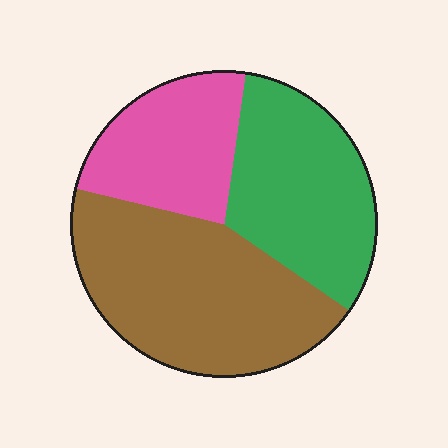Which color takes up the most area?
Brown, at roughly 45%.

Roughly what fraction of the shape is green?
Green covers 32% of the shape.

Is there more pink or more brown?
Brown.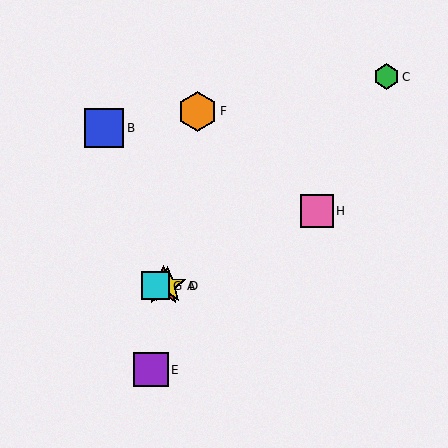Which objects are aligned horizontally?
Objects A, D, G are aligned horizontally.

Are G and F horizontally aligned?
No, G is at y≈286 and F is at y≈111.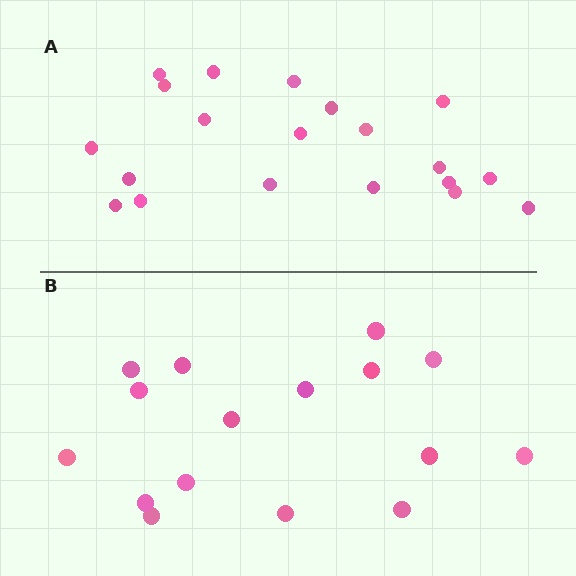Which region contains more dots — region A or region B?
Region A (the top region) has more dots.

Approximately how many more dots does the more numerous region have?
Region A has about 4 more dots than region B.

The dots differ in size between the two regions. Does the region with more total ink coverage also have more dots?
No. Region B has more total ink coverage because its dots are larger, but region A actually contains more individual dots. Total area can be misleading — the number of items is what matters here.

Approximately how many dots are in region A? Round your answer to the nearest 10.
About 20 dots.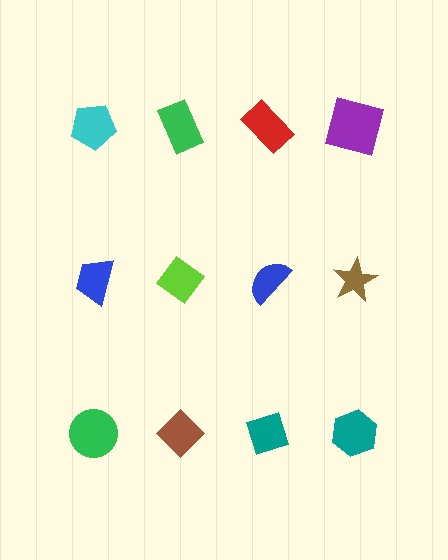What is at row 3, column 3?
A teal diamond.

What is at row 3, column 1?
A green circle.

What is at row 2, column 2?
A lime diamond.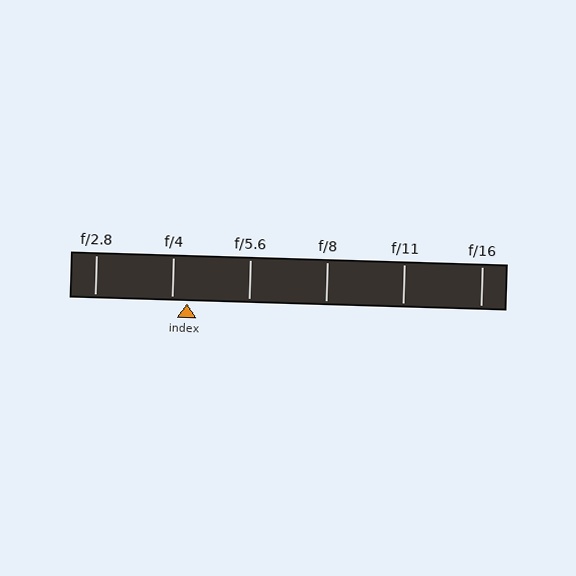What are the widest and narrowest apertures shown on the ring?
The widest aperture shown is f/2.8 and the narrowest is f/16.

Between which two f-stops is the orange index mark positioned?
The index mark is between f/4 and f/5.6.